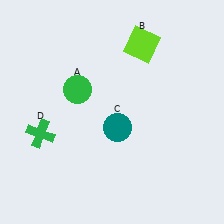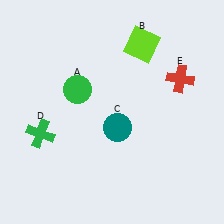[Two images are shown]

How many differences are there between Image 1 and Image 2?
There is 1 difference between the two images.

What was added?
A red cross (E) was added in Image 2.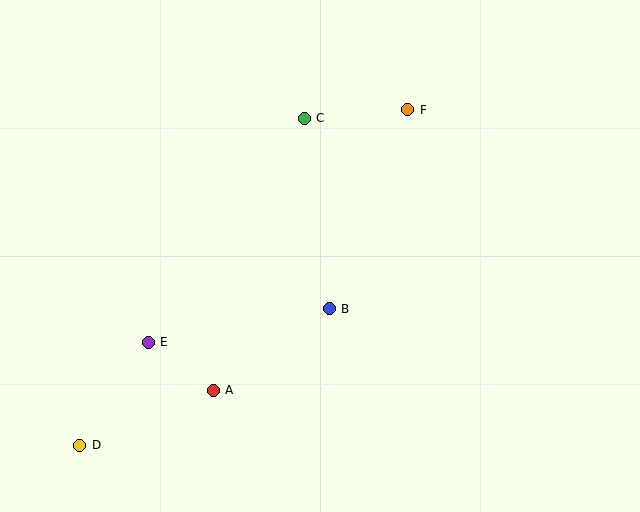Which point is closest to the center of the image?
Point B at (329, 309) is closest to the center.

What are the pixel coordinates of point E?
Point E is at (148, 342).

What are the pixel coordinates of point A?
Point A is at (213, 390).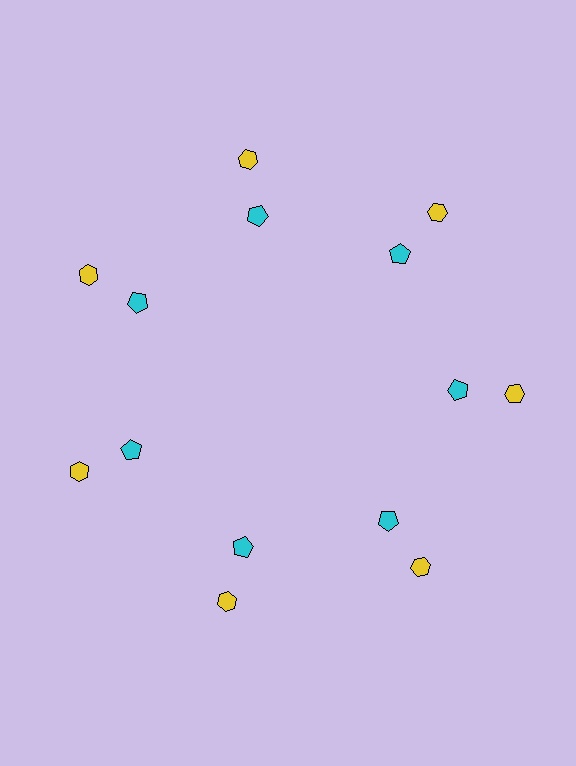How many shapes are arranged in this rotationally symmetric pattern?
There are 14 shapes, arranged in 7 groups of 2.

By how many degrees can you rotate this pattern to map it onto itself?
The pattern maps onto itself every 51 degrees of rotation.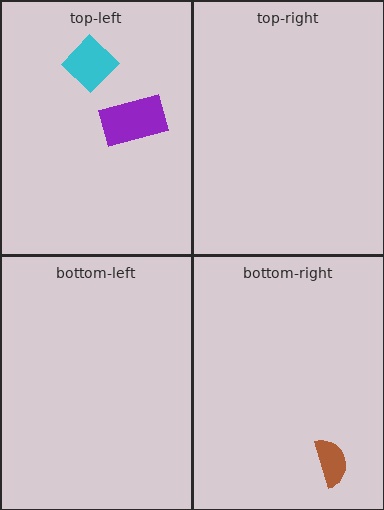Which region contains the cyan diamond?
The top-left region.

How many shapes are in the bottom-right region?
1.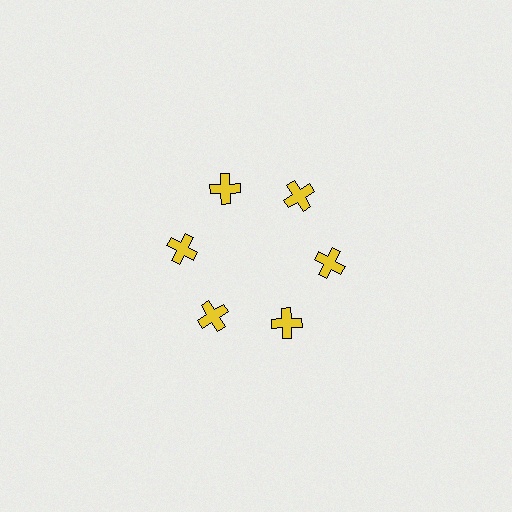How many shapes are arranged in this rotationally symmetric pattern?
There are 6 shapes, arranged in 6 groups of 1.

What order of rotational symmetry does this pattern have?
This pattern has 6-fold rotational symmetry.